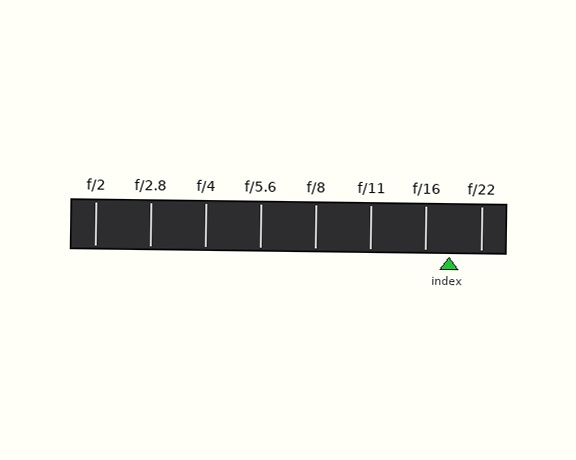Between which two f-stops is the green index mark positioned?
The index mark is between f/16 and f/22.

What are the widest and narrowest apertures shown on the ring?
The widest aperture shown is f/2 and the narrowest is f/22.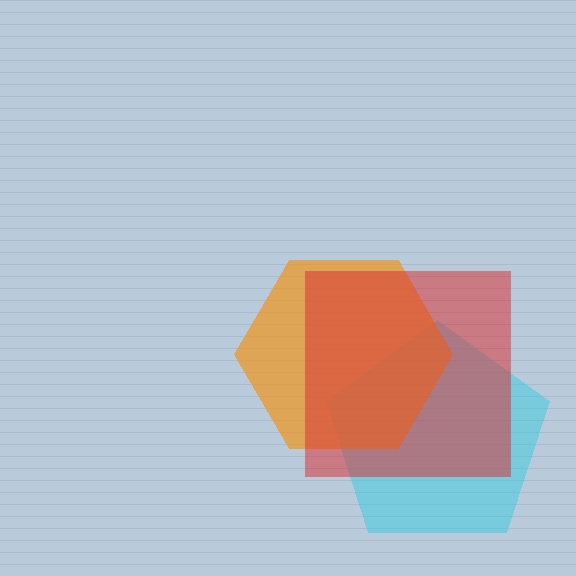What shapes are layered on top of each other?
The layered shapes are: a cyan pentagon, an orange hexagon, a red square.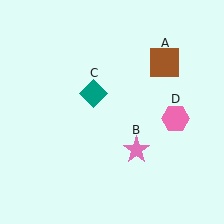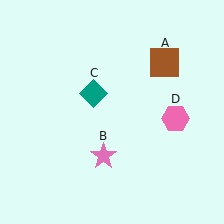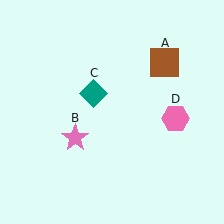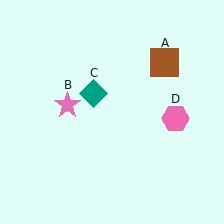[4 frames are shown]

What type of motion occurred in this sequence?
The pink star (object B) rotated clockwise around the center of the scene.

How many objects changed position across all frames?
1 object changed position: pink star (object B).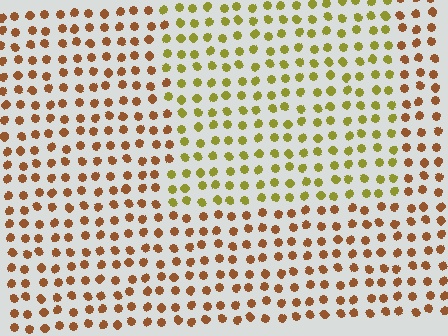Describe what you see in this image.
The image is filled with small brown elements in a uniform arrangement. A rectangle-shaped region is visible where the elements are tinted to a slightly different hue, forming a subtle color boundary.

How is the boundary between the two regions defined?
The boundary is defined purely by a slight shift in hue (about 42 degrees). Spacing, size, and orientation are identical on both sides.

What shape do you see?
I see a rectangle.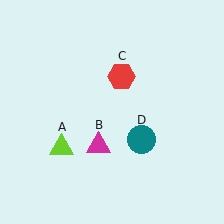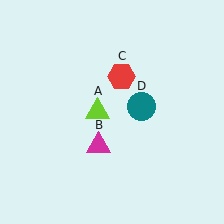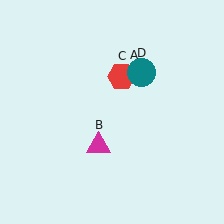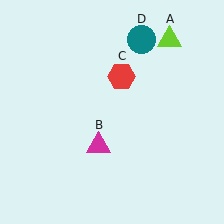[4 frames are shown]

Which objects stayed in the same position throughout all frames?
Magenta triangle (object B) and red hexagon (object C) remained stationary.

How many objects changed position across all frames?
2 objects changed position: lime triangle (object A), teal circle (object D).